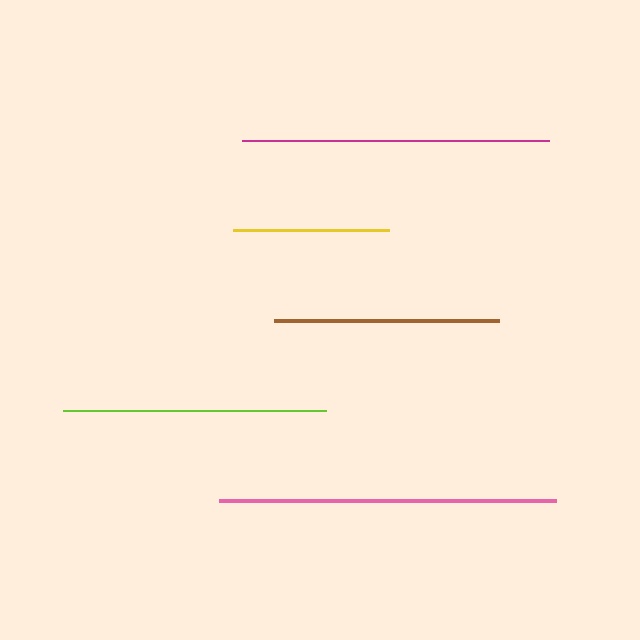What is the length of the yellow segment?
The yellow segment is approximately 155 pixels long.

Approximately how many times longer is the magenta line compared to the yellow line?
The magenta line is approximately 2.0 times the length of the yellow line.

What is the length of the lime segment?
The lime segment is approximately 263 pixels long.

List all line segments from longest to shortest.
From longest to shortest: pink, magenta, lime, brown, yellow.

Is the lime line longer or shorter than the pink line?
The pink line is longer than the lime line.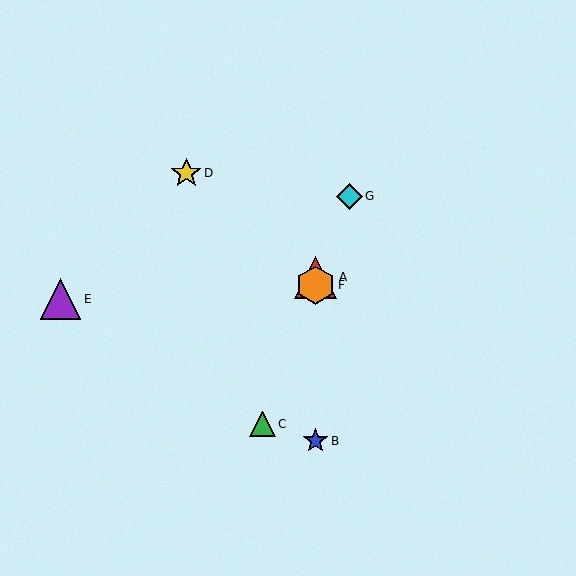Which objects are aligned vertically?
Objects A, B, F are aligned vertically.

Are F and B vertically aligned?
Yes, both are at x≈316.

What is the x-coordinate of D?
Object D is at x≈186.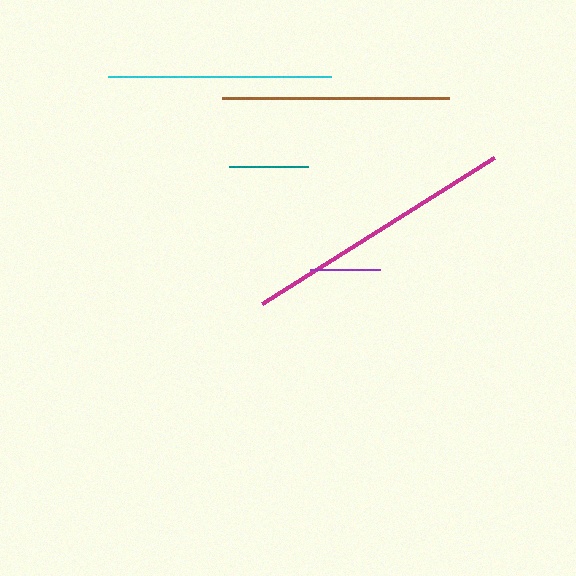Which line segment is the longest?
The magenta line is the longest at approximately 274 pixels.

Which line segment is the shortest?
The purple line is the shortest at approximately 70 pixels.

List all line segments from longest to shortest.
From longest to shortest: magenta, brown, cyan, teal, purple.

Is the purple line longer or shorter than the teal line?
The teal line is longer than the purple line.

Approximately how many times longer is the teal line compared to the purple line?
The teal line is approximately 1.1 times the length of the purple line.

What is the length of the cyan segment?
The cyan segment is approximately 223 pixels long.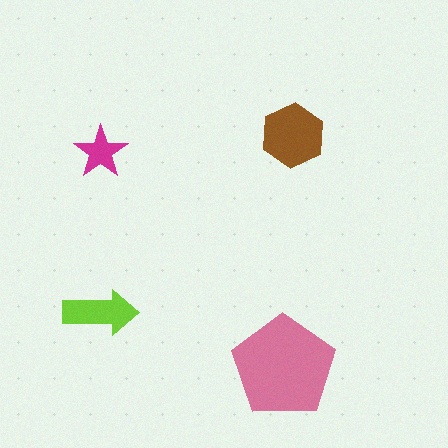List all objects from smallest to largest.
The magenta star, the lime arrow, the brown hexagon, the pink pentagon.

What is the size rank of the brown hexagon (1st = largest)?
2nd.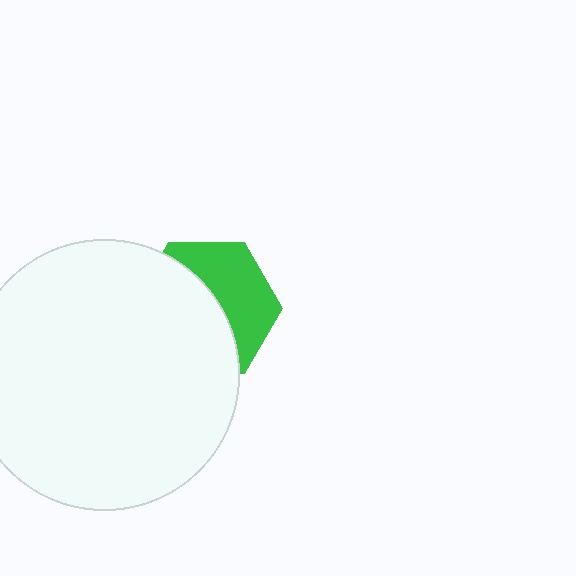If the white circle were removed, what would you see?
You would see the complete green hexagon.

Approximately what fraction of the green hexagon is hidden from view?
Roughly 56% of the green hexagon is hidden behind the white circle.